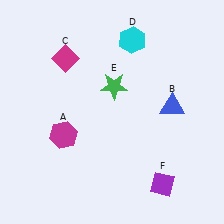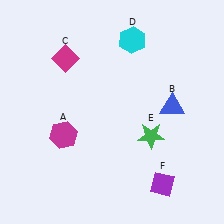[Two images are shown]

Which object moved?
The green star (E) moved down.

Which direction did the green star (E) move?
The green star (E) moved down.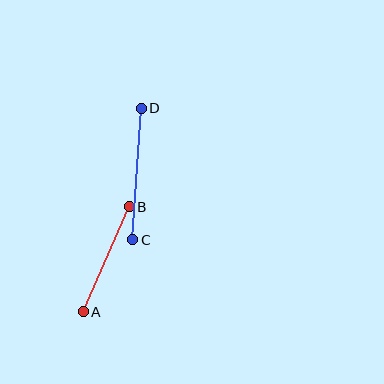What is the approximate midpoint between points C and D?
The midpoint is at approximately (137, 174) pixels.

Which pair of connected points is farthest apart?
Points C and D are farthest apart.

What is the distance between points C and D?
The distance is approximately 132 pixels.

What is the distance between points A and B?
The distance is approximately 115 pixels.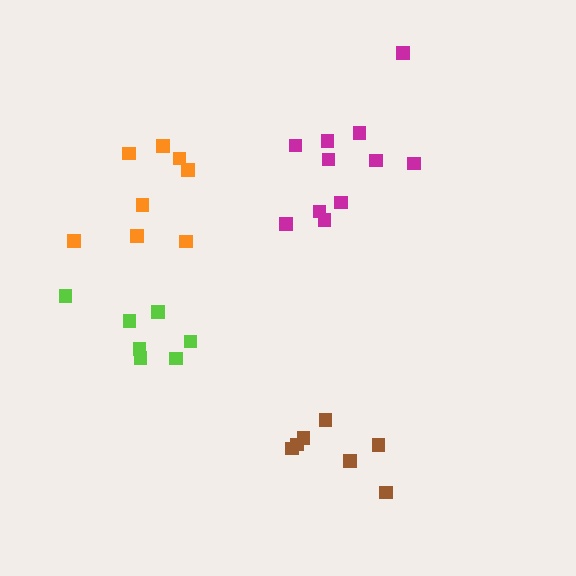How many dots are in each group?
Group 1: 7 dots, Group 2: 8 dots, Group 3: 11 dots, Group 4: 7 dots (33 total).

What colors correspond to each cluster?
The clusters are colored: lime, orange, magenta, brown.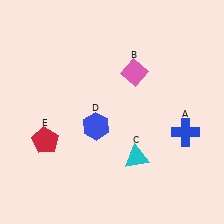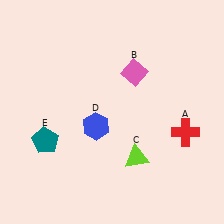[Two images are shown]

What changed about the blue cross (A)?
In Image 1, A is blue. In Image 2, it changed to red.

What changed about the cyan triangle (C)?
In Image 1, C is cyan. In Image 2, it changed to lime.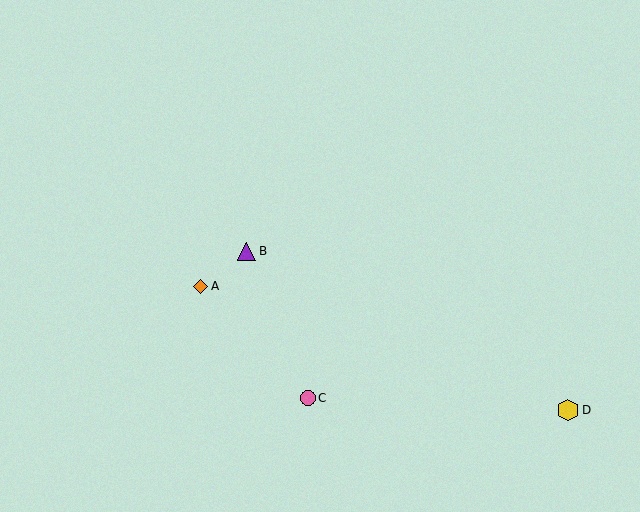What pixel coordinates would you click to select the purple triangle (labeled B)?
Click at (247, 251) to select the purple triangle B.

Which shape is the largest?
The yellow hexagon (labeled D) is the largest.